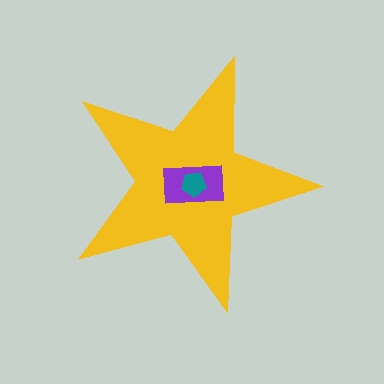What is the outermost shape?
The yellow star.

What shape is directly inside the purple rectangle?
The teal pentagon.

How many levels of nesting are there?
3.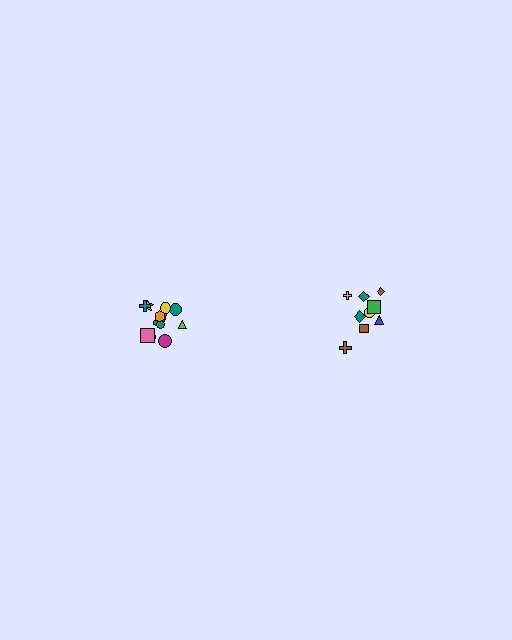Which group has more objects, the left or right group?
The left group.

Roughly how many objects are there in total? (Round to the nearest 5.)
Roughly 20 objects in total.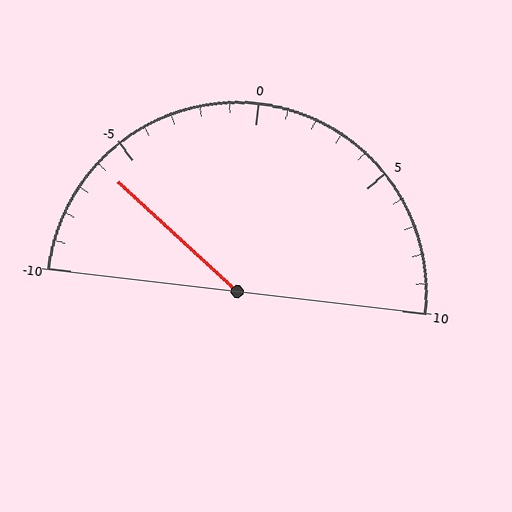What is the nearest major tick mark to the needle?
The nearest major tick mark is -5.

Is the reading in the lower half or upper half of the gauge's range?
The reading is in the lower half of the range (-10 to 10).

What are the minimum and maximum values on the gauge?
The gauge ranges from -10 to 10.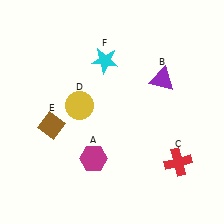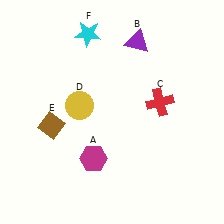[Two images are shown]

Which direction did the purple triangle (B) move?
The purple triangle (B) moved up.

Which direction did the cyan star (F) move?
The cyan star (F) moved up.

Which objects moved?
The objects that moved are: the purple triangle (B), the red cross (C), the cyan star (F).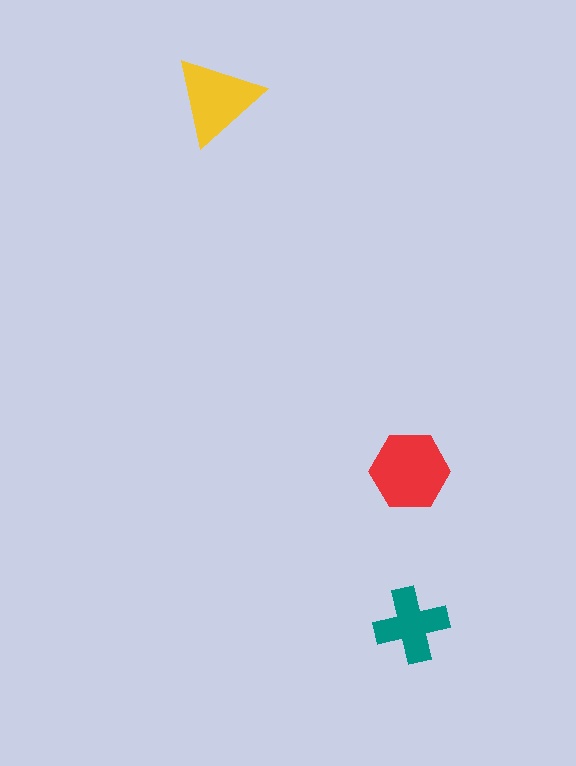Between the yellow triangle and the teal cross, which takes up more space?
The yellow triangle.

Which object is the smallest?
The teal cross.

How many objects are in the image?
There are 3 objects in the image.